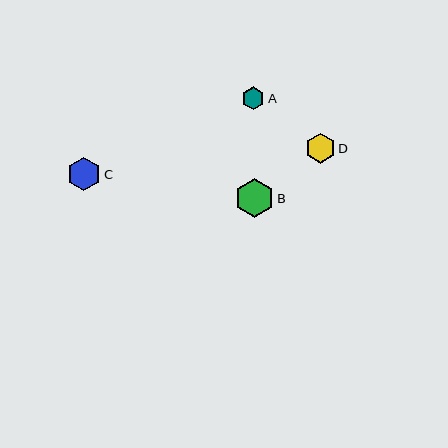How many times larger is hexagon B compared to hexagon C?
Hexagon B is approximately 1.2 times the size of hexagon C.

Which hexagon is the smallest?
Hexagon A is the smallest with a size of approximately 23 pixels.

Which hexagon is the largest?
Hexagon B is the largest with a size of approximately 39 pixels.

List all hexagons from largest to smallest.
From largest to smallest: B, C, D, A.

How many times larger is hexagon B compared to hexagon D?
Hexagon B is approximately 1.3 times the size of hexagon D.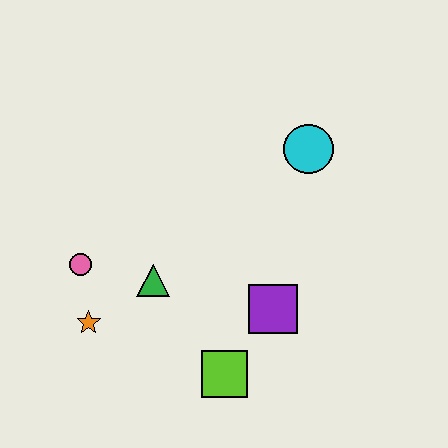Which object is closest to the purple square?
The lime square is closest to the purple square.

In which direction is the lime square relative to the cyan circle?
The lime square is below the cyan circle.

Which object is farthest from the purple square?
The pink circle is farthest from the purple square.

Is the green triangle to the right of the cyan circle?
No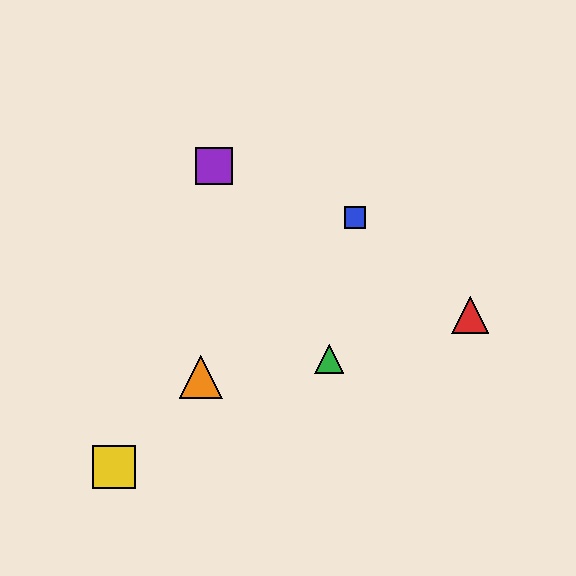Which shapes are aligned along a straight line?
The blue square, the yellow square, the orange triangle are aligned along a straight line.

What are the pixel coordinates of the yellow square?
The yellow square is at (114, 467).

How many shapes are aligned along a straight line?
3 shapes (the blue square, the yellow square, the orange triangle) are aligned along a straight line.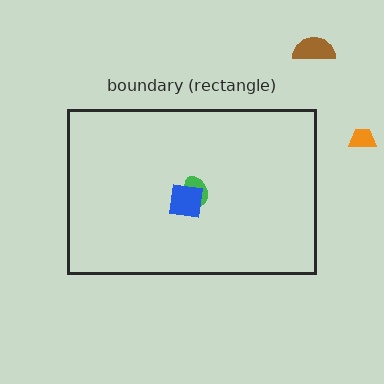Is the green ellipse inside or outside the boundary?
Inside.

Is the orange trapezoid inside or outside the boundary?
Outside.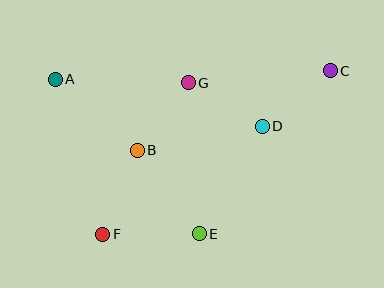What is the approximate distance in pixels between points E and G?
The distance between E and G is approximately 152 pixels.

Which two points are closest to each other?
Points B and G are closest to each other.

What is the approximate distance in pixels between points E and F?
The distance between E and F is approximately 97 pixels.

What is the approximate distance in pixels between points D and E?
The distance between D and E is approximately 125 pixels.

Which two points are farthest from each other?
Points C and F are farthest from each other.